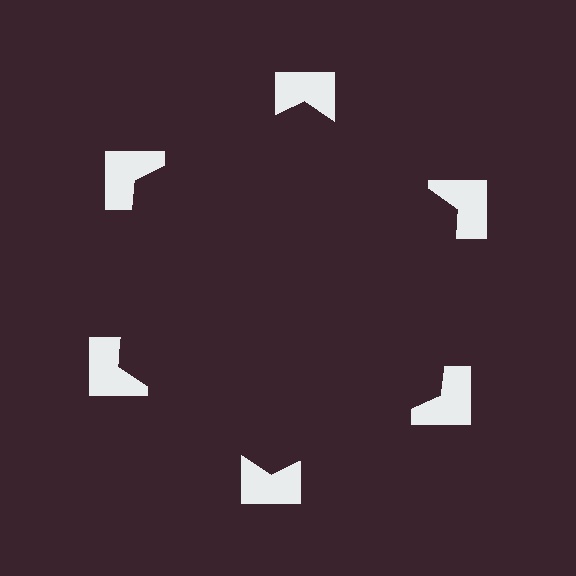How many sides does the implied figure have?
6 sides.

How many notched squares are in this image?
There are 6 — one at each vertex of the illusory hexagon.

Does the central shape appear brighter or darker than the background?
It typically appears slightly darker than the background, even though no actual brightness change is drawn.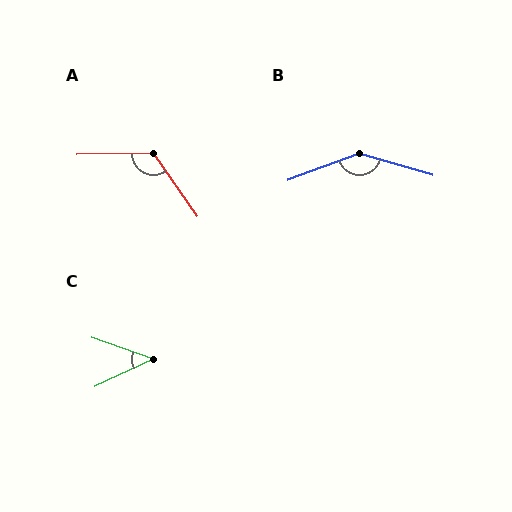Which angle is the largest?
B, at approximately 143 degrees.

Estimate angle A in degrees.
Approximately 123 degrees.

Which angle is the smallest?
C, at approximately 45 degrees.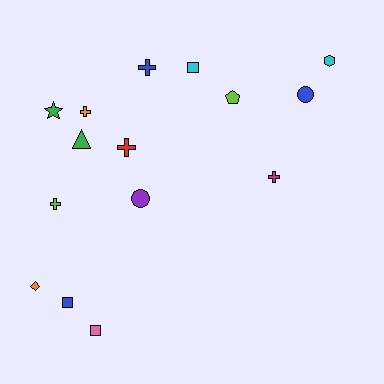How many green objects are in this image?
There are 2 green objects.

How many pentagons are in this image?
There is 1 pentagon.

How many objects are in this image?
There are 15 objects.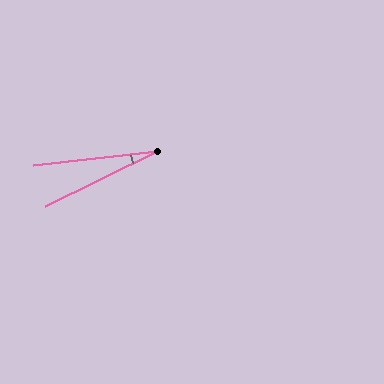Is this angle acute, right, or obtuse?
It is acute.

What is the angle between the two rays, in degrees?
Approximately 20 degrees.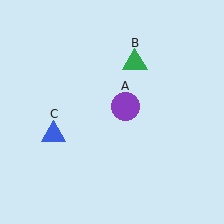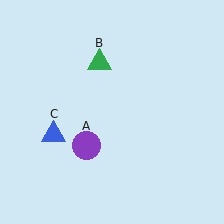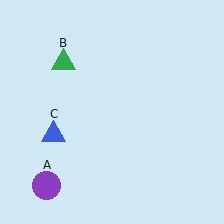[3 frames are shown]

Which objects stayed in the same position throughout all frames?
Blue triangle (object C) remained stationary.